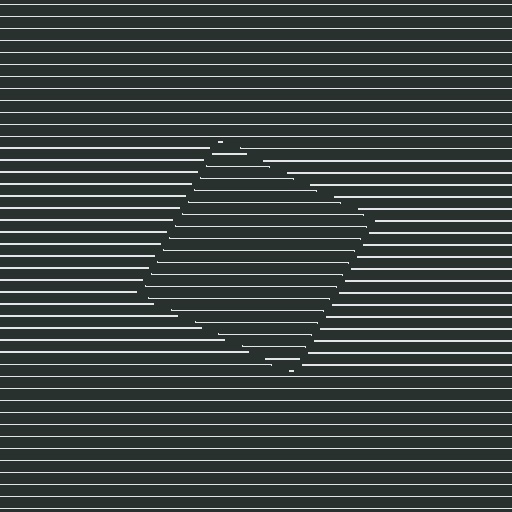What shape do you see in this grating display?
An illusory square. The interior of the shape contains the same grating, shifted by half a period — the contour is defined by the phase discontinuity where line-ends from the inner and outer gratings abut.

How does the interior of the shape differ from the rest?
The interior of the shape contains the same grating, shifted by half a period — the contour is defined by the phase discontinuity where line-ends from the inner and outer gratings abut.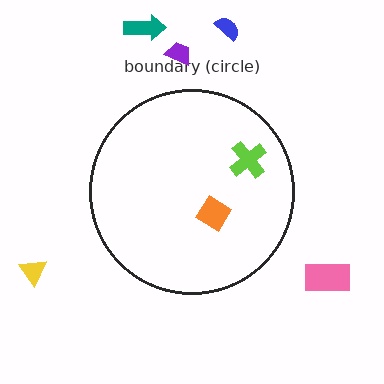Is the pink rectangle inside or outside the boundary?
Outside.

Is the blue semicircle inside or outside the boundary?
Outside.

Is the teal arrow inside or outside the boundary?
Outside.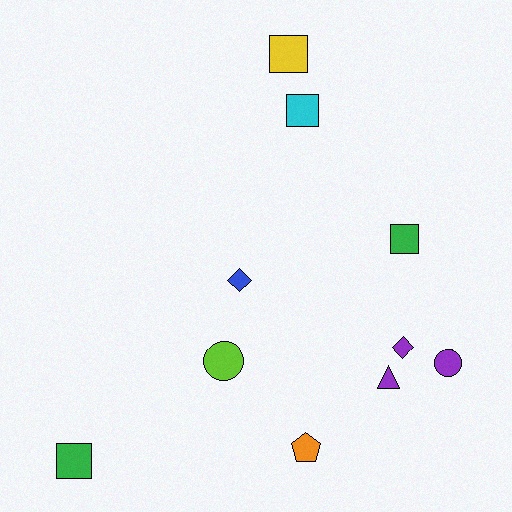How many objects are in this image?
There are 10 objects.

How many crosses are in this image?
There are no crosses.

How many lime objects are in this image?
There is 1 lime object.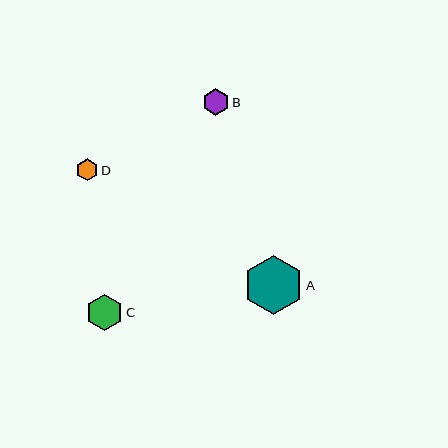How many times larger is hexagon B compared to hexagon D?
Hexagon B is approximately 1.2 times the size of hexagon D.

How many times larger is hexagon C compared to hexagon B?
Hexagon C is approximately 1.4 times the size of hexagon B.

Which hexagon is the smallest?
Hexagon D is the smallest with a size of approximately 22 pixels.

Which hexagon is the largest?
Hexagon A is the largest with a size of approximately 59 pixels.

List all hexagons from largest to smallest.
From largest to smallest: A, C, B, D.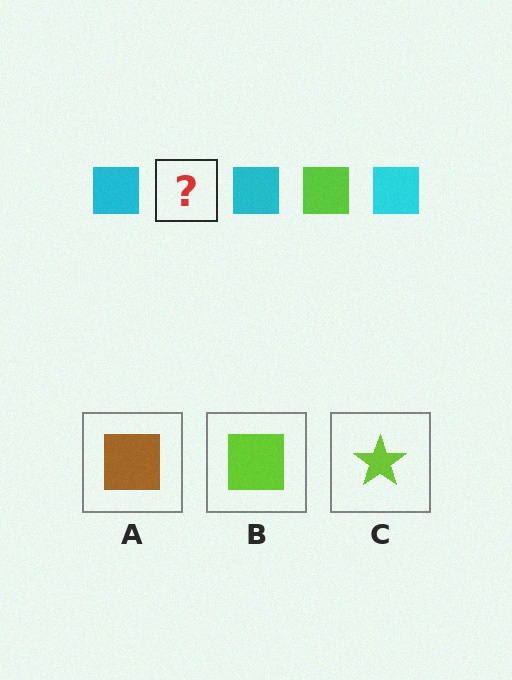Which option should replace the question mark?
Option B.